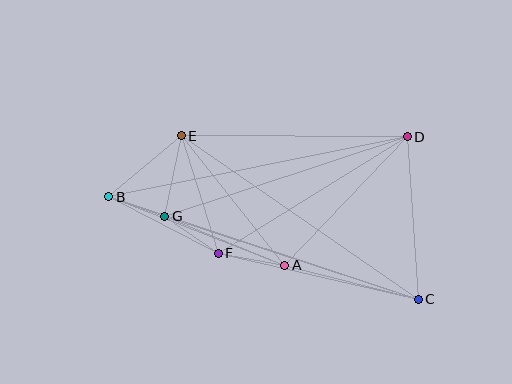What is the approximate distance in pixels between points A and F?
The distance between A and F is approximately 68 pixels.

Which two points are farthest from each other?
Points B and C are farthest from each other.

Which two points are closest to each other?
Points B and G are closest to each other.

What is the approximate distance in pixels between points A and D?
The distance between A and D is approximately 177 pixels.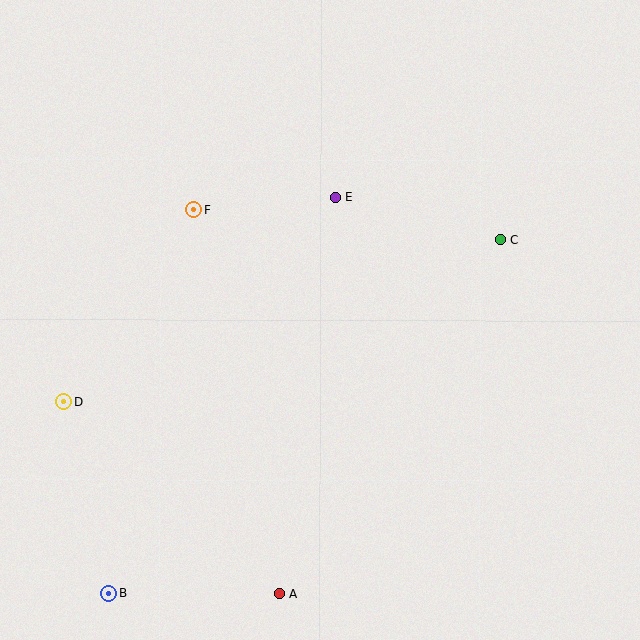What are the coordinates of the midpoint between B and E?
The midpoint between B and E is at (222, 396).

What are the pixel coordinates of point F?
Point F is at (194, 209).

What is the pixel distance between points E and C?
The distance between E and C is 170 pixels.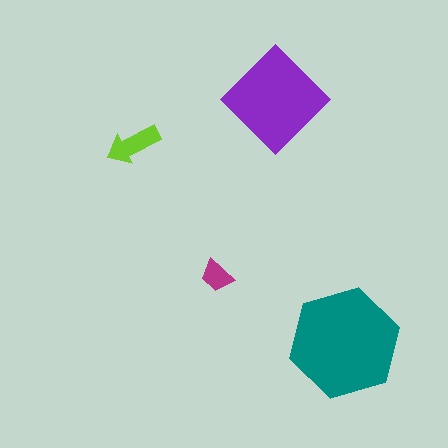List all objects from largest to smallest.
The teal hexagon, the purple diamond, the lime arrow, the magenta trapezoid.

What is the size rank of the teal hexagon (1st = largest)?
1st.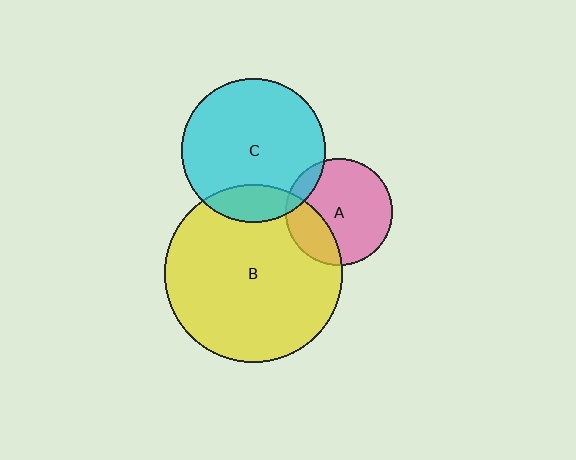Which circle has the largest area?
Circle B (yellow).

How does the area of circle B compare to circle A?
Approximately 2.8 times.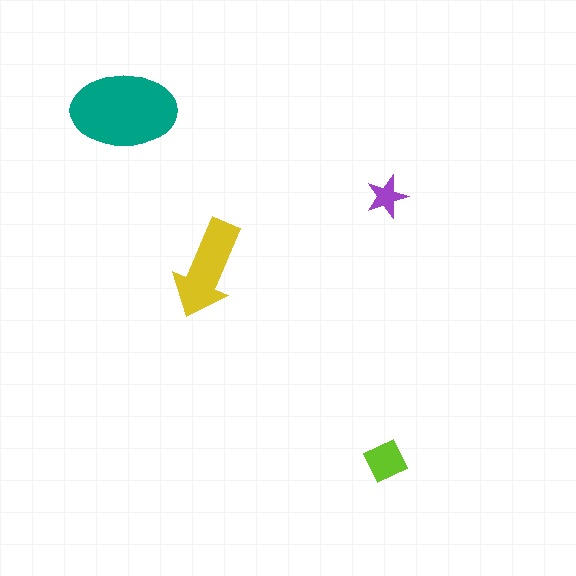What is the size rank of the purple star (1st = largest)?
4th.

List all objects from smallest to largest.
The purple star, the lime diamond, the yellow arrow, the teal ellipse.